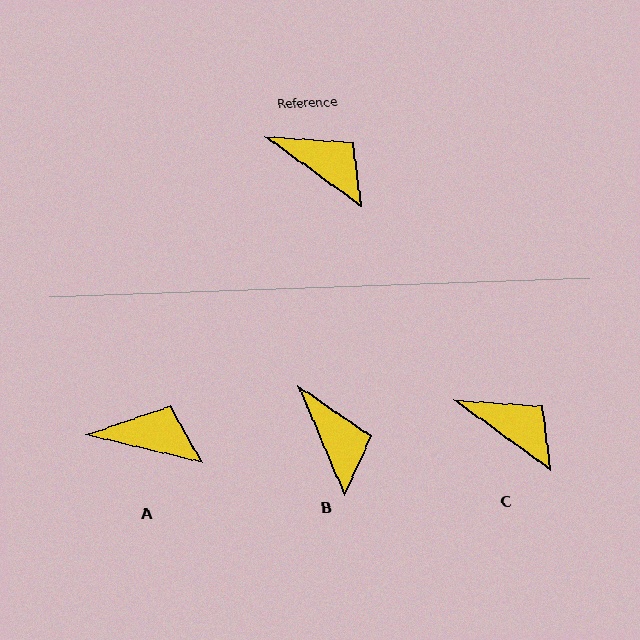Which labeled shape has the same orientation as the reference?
C.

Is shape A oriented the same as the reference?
No, it is off by about 23 degrees.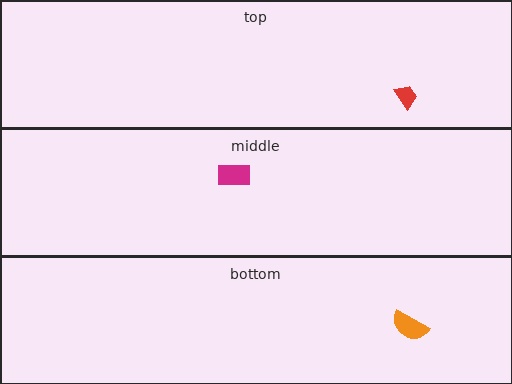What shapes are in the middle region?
The magenta rectangle.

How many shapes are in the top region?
1.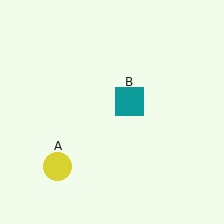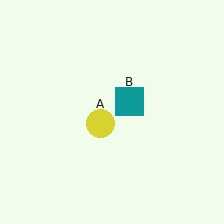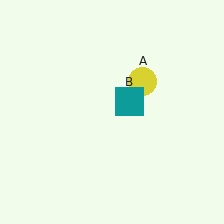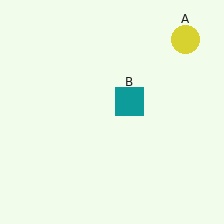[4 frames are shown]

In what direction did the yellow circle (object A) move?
The yellow circle (object A) moved up and to the right.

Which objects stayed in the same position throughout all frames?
Teal square (object B) remained stationary.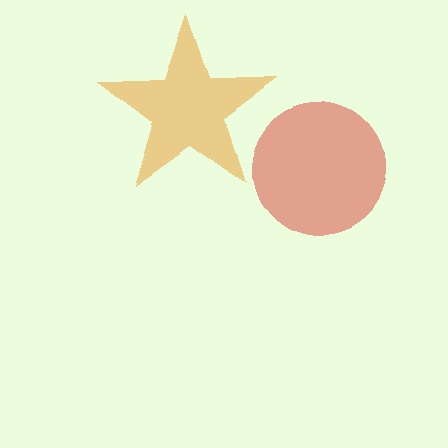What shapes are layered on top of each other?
The layered shapes are: an orange star, a red circle.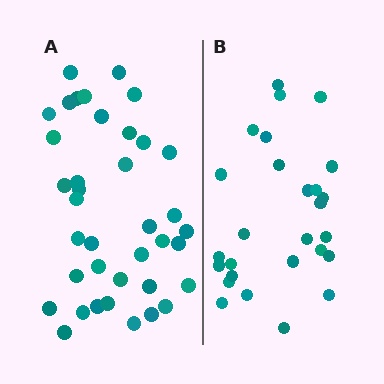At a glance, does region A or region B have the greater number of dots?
Region A (the left region) has more dots.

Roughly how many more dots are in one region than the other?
Region A has roughly 12 or so more dots than region B.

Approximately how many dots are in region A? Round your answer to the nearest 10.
About 40 dots. (The exact count is 38, which rounds to 40.)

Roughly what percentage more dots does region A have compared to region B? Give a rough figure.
About 40% more.